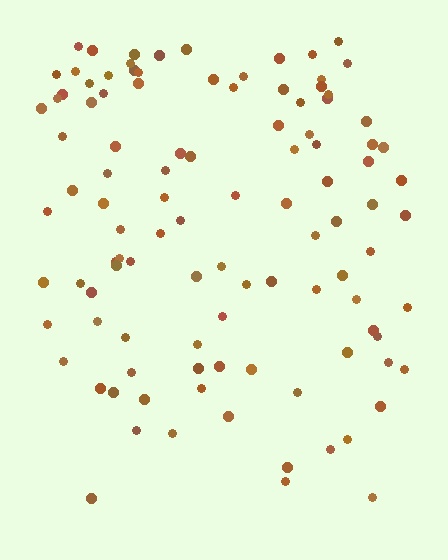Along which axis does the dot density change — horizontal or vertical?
Vertical.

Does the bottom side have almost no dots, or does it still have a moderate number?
Still a moderate number, just noticeably fewer than the top.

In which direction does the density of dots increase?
From bottom to top, with the top side densest.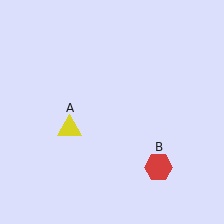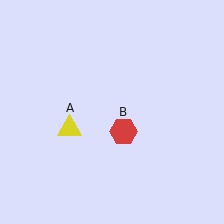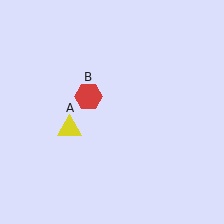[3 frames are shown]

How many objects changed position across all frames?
1 object changed position: red hexagon (object B).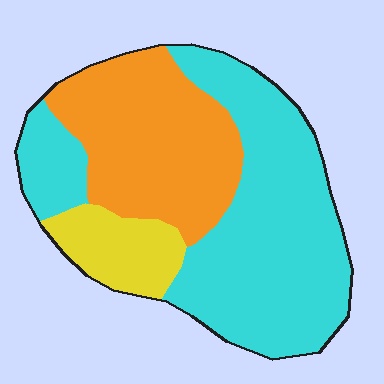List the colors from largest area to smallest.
From largest to smallest: cyan, orange, yellow.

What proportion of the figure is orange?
Orange covers about 35% of the figure.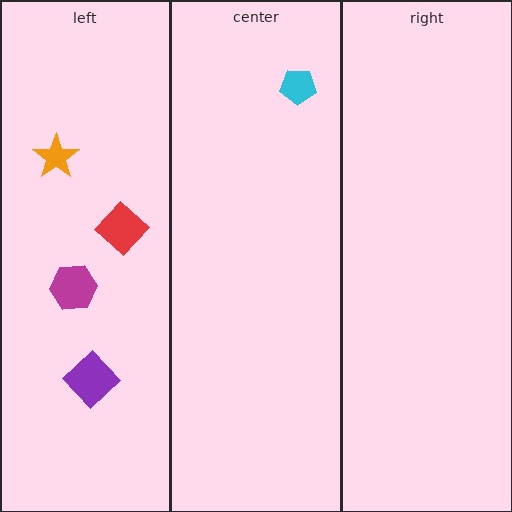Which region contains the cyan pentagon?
The center region.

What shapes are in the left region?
The orange star, the red diamond, the purple diamond, the magenta hexagon.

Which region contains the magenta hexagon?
The left region.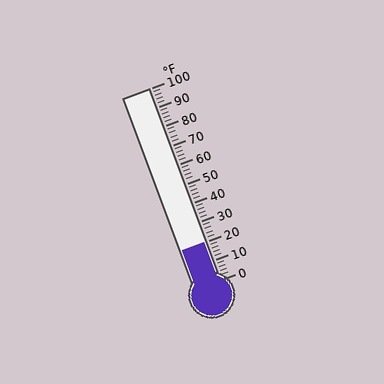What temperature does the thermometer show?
The thermometer shows approximately 20°F.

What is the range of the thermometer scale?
The thermometer scale ranges from 0°F to 100°F.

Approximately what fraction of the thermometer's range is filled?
The thermometer is filled to approximately 20% of its range.